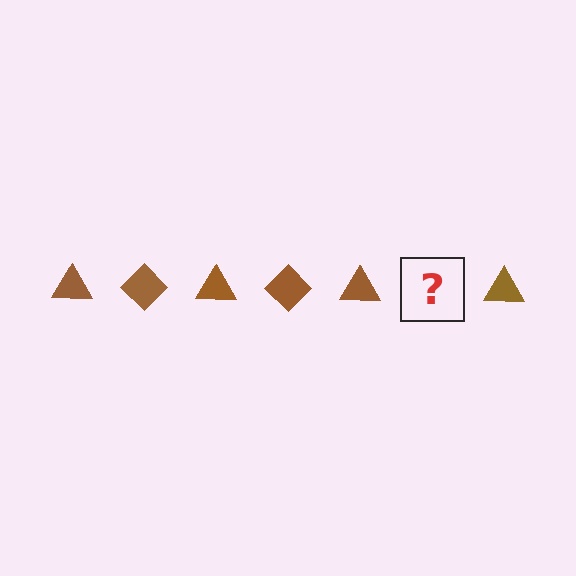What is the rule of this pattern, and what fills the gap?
The rule is that the pattern cycles through triangle, diamond shapes in brown. The gap should be filled with a brown diamond.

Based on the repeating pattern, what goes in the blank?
The blank should be a brown diamond.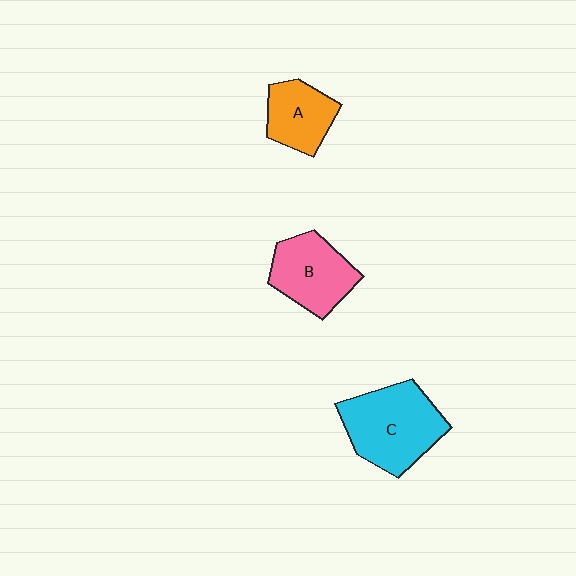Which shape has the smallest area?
Shape A (orange).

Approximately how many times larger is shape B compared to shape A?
Approximately 1.3 times.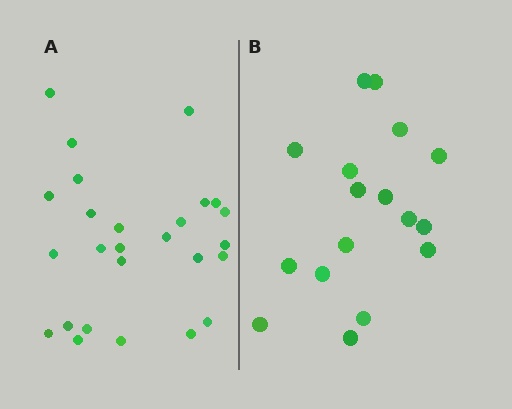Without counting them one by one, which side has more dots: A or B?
Region A (the left region) has more dots.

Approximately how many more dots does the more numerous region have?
Region A has roughly 8 or so more dots than region B.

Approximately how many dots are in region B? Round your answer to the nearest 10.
About 20 dots. (The exact count is 17, which rounds to 20.)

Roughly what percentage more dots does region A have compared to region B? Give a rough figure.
About 55% more.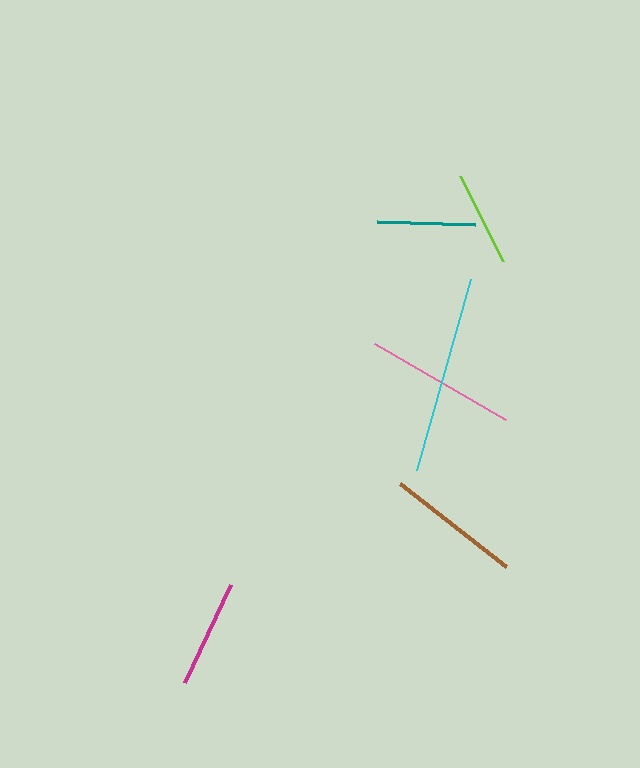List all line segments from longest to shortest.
From longest to shortest: cyan, pink, brown, magenta, teal, lime.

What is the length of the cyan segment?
The cyan segment is approximately 198 pixels long.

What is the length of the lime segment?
The lime segment is approximately 95 pixels long.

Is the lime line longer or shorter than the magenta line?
The magenta line is longer than the lime line.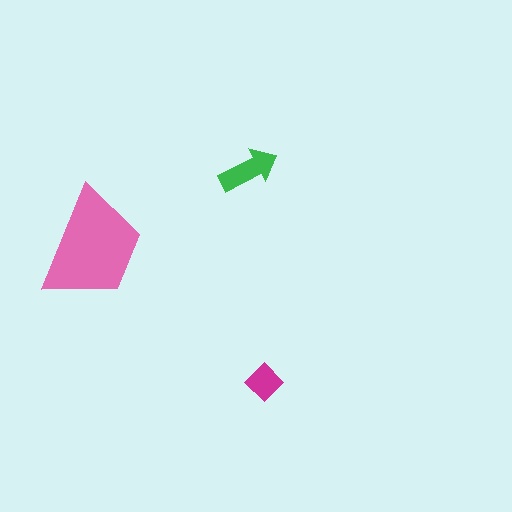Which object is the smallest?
The magenta diamond.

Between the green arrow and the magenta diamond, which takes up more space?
The green arrow.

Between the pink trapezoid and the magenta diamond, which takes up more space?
The pink trapezoid.